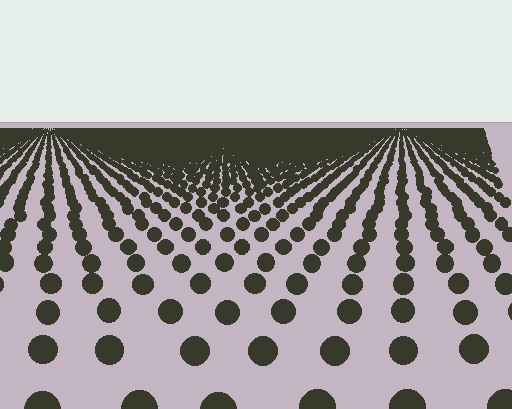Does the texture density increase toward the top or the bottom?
Density increases toward the top.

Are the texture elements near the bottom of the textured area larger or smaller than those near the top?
Larger. Near the bottom, elements are closer to the viewer and appear at a bigger on-screen size.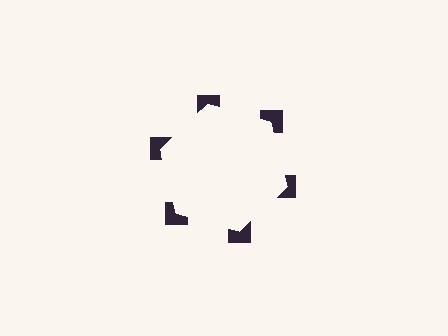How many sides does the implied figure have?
6 sides.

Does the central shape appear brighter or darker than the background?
It typically appears slightly brighter than the background, even though no actual brightness change is drawn.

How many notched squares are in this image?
There are 6 — one at each vertex of the illusory hexagon.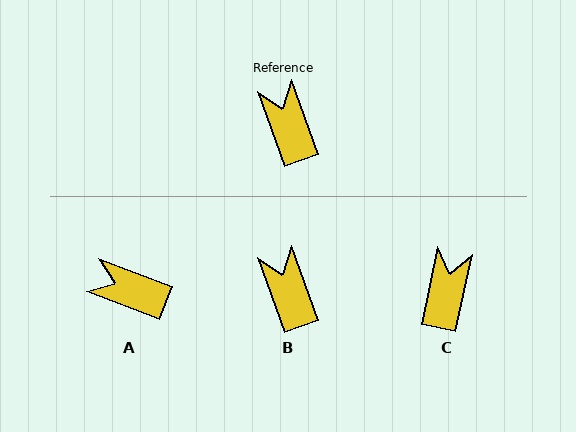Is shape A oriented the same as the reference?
No, it is off by about 49 degrees.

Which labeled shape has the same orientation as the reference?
B.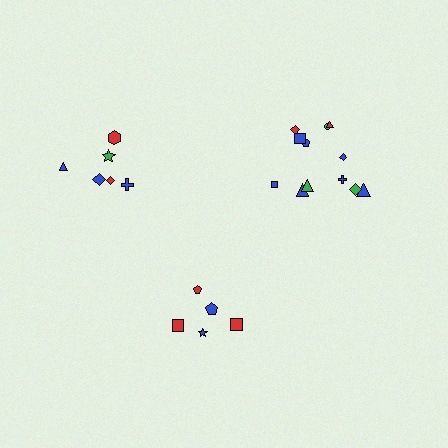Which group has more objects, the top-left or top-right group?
The top-right group.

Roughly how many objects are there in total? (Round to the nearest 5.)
Roughly 25 objects in total.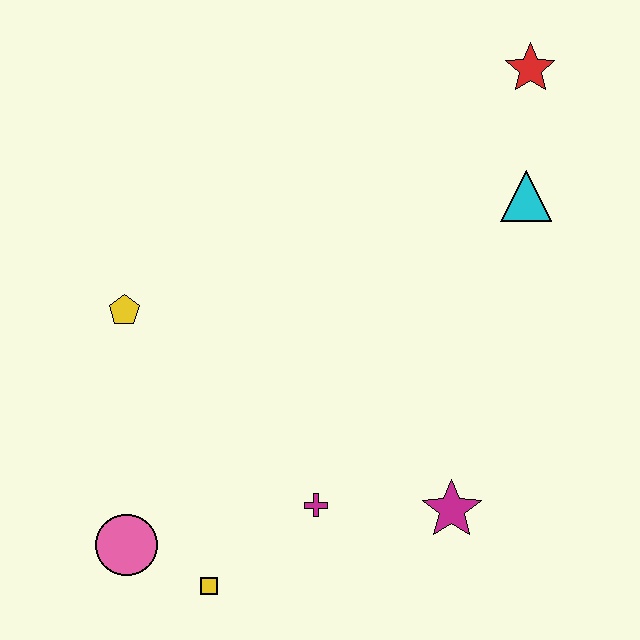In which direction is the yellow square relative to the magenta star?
The yellow square is to the left of the magenta star.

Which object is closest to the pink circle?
The yellow square is closest to the pink circle.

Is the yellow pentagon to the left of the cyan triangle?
Yes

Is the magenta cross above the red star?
No